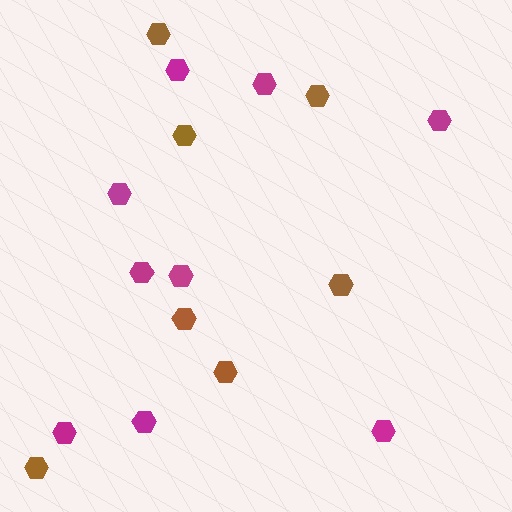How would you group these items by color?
There are 2 groups: one group of brown hexagons (7) and one group of magenta hexagons (9).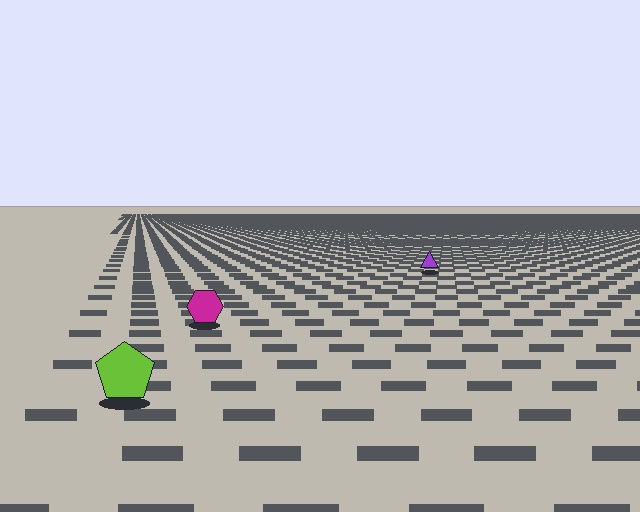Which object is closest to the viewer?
The lime pentagon is closest. The texture marks near it are larger and more spread out.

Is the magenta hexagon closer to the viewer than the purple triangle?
Yes. The magenta hexagon is closer — you can tell from the texture gradient: the ground texture is coarser near it.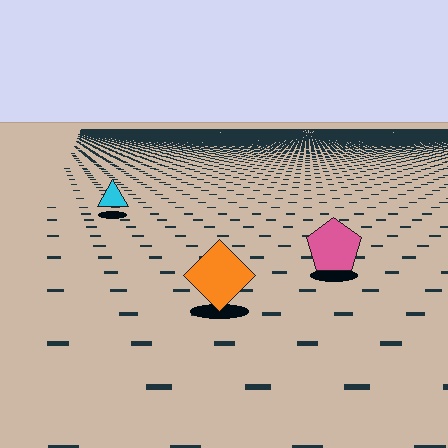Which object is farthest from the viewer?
The cyan triangle is farthest from the viewer. It appears smaller and the ground texture around it is denser.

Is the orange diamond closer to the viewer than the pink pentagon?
Yes. The orange diamond is closer — you can tell from the texture gradient: the ground texture is coarser near it.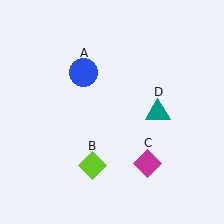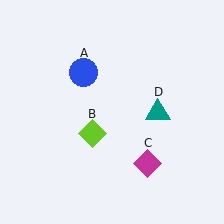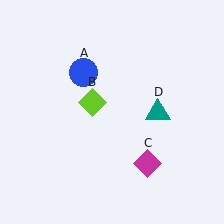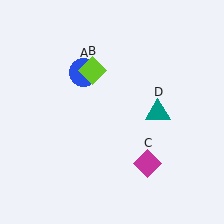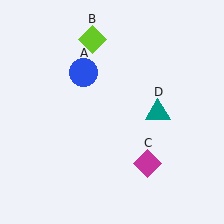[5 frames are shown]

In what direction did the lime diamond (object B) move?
The lime diamond (object B) moved up.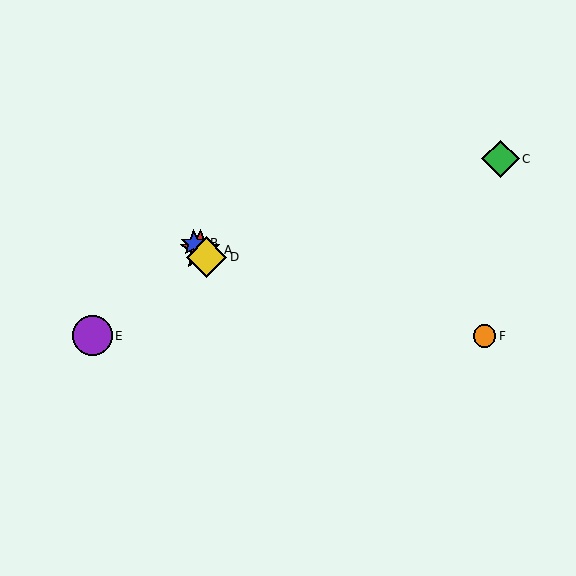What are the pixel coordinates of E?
Object E is at (92, 336).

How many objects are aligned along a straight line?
3 objects (A, B, D) are aligned along a straight line.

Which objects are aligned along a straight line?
Objects A, B, D are aligned along a straight line.